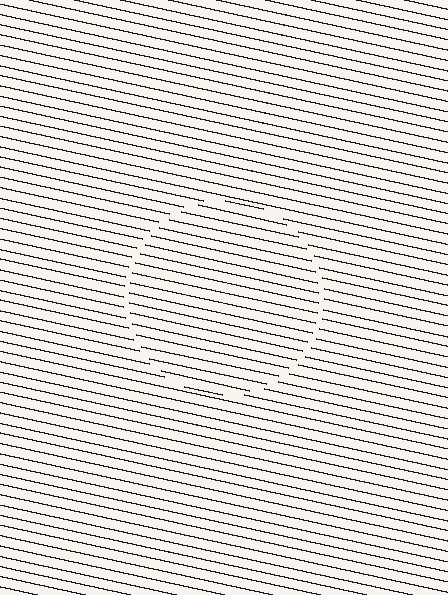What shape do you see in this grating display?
An illusory circle. The interior of the shape contains the same grating, shifted by half a period — the contour is defined by the phase discontinuity where line-ends from the inner and outer gratings abut.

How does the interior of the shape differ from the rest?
The interior of the shape contains the same grating, shifted by half a period — the contour is defined by the phase discontinuity where line-ends from the inner and outer gratings abut.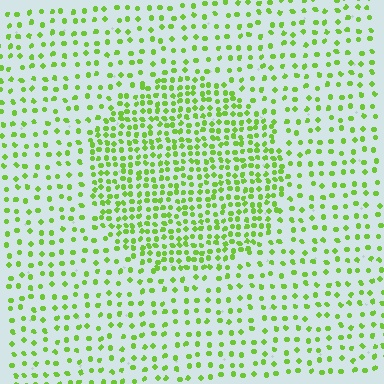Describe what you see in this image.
The image contains small lime elements arranged at two different densities. A circle-shaped region is visible where the elements are more densely packed than the surrounding area.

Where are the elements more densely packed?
The elements are more densely packed inside the circle boundary.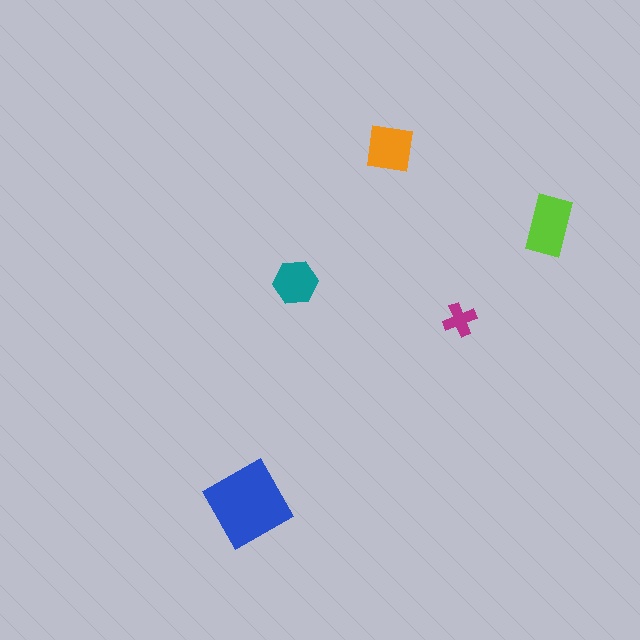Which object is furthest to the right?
The lime rectangle is rightmost.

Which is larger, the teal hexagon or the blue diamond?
The blue diamond.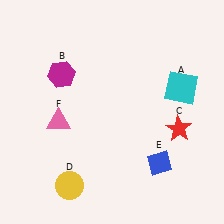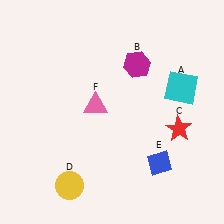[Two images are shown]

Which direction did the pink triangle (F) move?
The pink triangle (F) moved right.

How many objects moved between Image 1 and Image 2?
2 objects moved between the two images.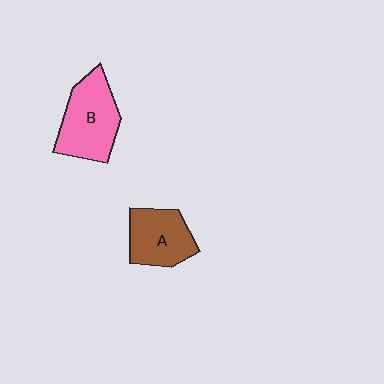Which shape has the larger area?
Shape B (pink).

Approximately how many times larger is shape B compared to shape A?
Approximately 1.3 times.